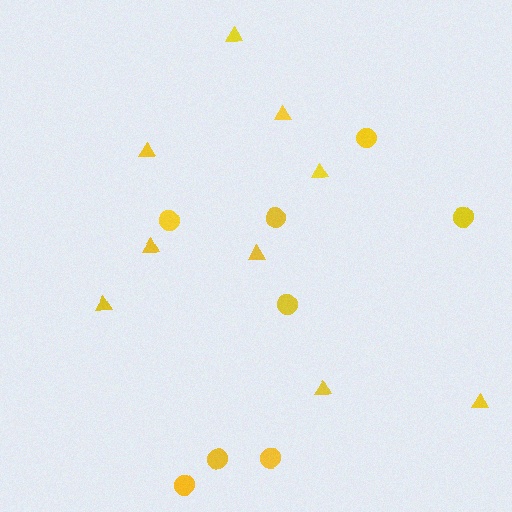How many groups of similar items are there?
There are 2 groups: one group of circles (8) and one group of triangles (9).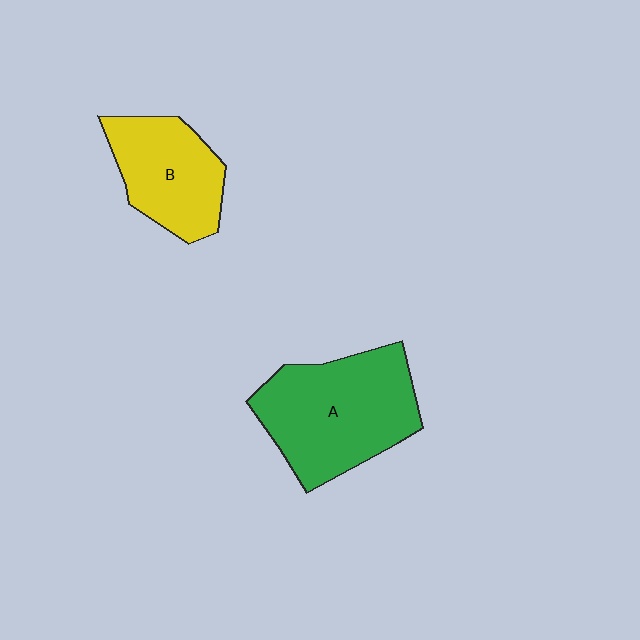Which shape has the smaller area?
Shape B (yellow).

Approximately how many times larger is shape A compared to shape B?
Approximately 1.5 times.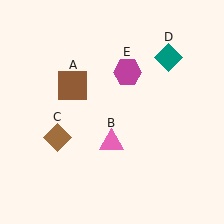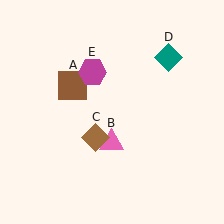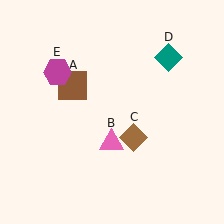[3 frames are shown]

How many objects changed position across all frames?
2 objects changed position: brown diamond (object C), magenta hexagon (object E).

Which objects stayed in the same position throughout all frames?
Brown square (object A) and pink triangle (object B) and teal diamond (object D) remained stationary.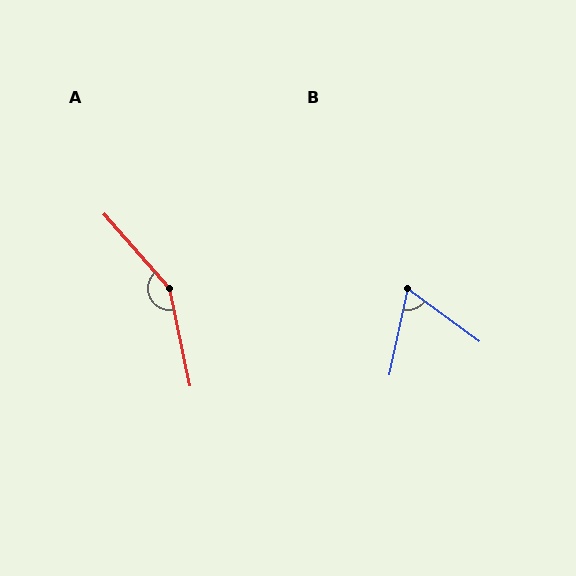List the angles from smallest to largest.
B (66°), A (150°).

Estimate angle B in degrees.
Approximately 66 degrees.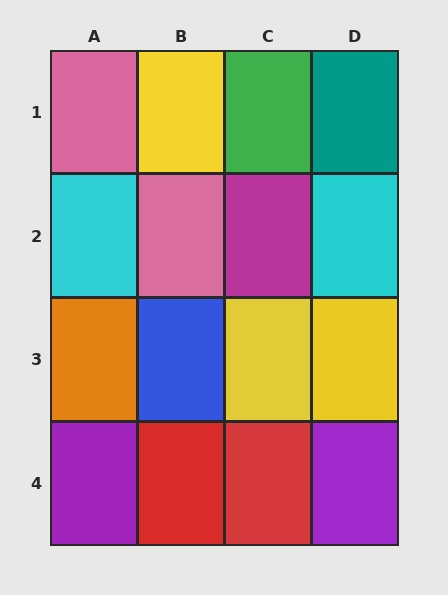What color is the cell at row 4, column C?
Red.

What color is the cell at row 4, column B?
Red.